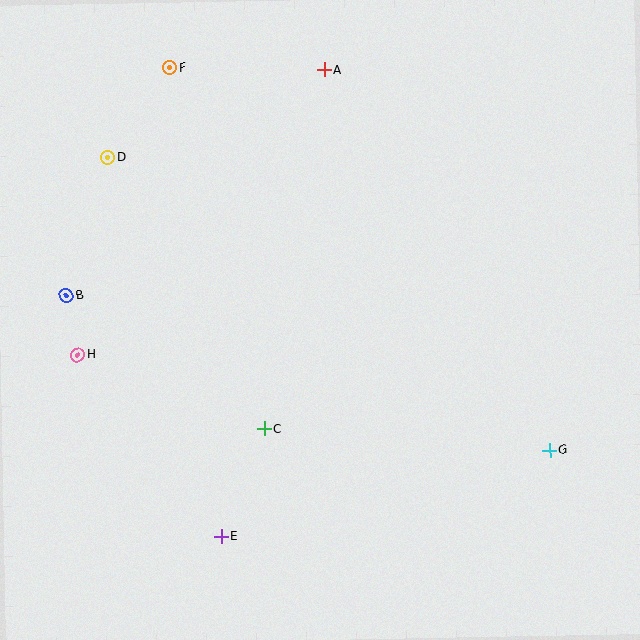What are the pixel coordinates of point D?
Point D is at (108, 157).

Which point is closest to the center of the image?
Point C at (264, 429) is closest to the center.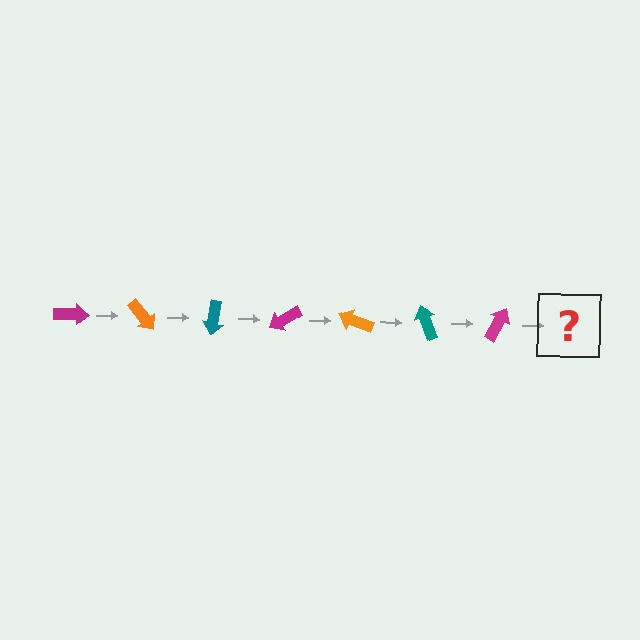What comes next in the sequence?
The next element should be an orange arrow, rotated 350 degrees from the start.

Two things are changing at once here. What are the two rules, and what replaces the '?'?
The two rules are that it rotates 50 degrees each step and the color cycles through magenta, orange, and teal. The '?' should be an orange arrow, rotated 350 degrees from the start.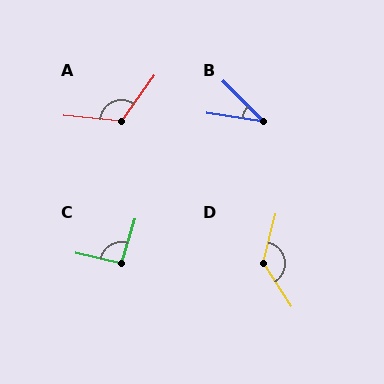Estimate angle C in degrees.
Approximately 93 degrees.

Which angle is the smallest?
B, at approximately 36 degrees.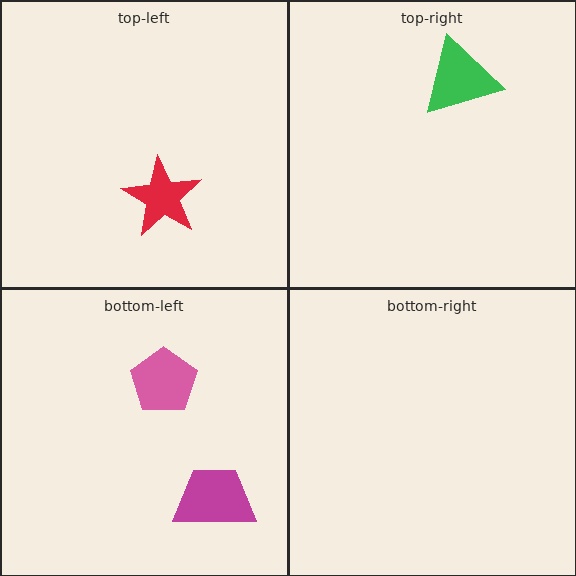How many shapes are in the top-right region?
1.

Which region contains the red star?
The top-left region.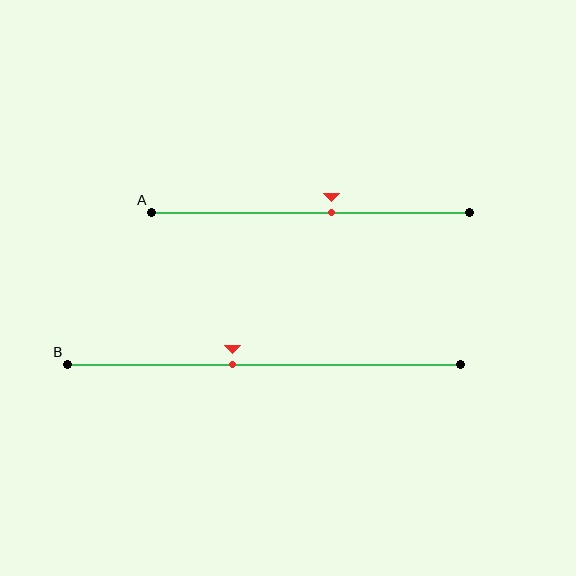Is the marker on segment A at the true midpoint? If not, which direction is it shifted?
No, the marker on segment A is shifted to the right by about 7% of the segment length.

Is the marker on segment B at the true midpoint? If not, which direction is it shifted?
No, the marker on segment B is shifted to the left by about 8% of the segment length.